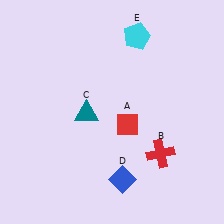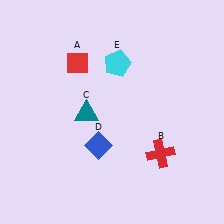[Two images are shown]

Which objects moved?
The objects that moved are: the red diamond (A), the blue diamond (D), the cyan pentagon (E).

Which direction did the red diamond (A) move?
The red diamond (A) moved up.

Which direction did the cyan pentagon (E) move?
The cyan pentagon (E) moved down.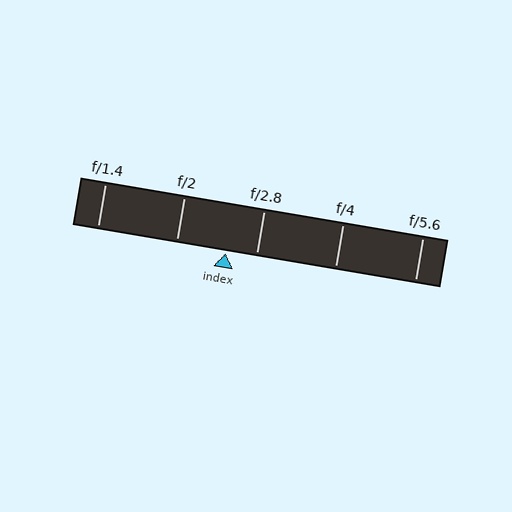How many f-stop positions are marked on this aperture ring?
There are 5 f-stop positions marked.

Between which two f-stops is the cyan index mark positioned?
The index mark is between f/2 and f/2.8.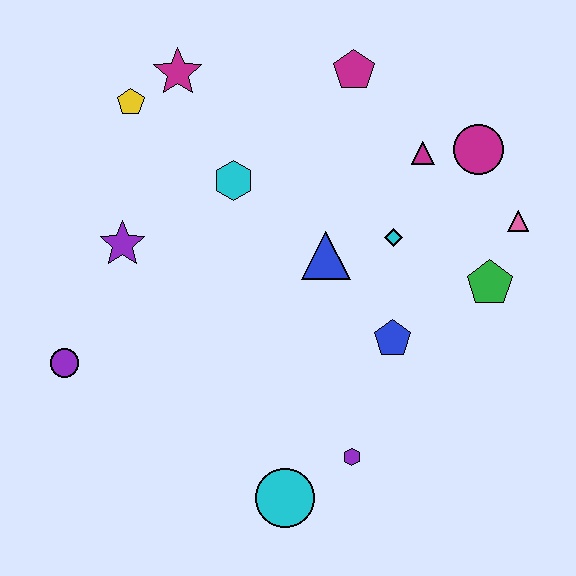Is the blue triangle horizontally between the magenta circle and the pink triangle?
No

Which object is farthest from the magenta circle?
The purple circle is farthest from the magenta circle.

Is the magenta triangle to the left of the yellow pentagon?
No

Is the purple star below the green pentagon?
No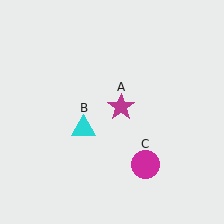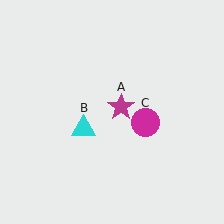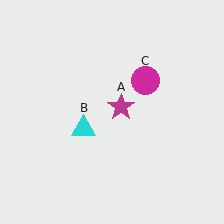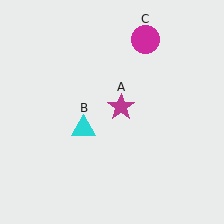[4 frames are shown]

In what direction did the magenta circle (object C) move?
The magenta circle (object C) moved up.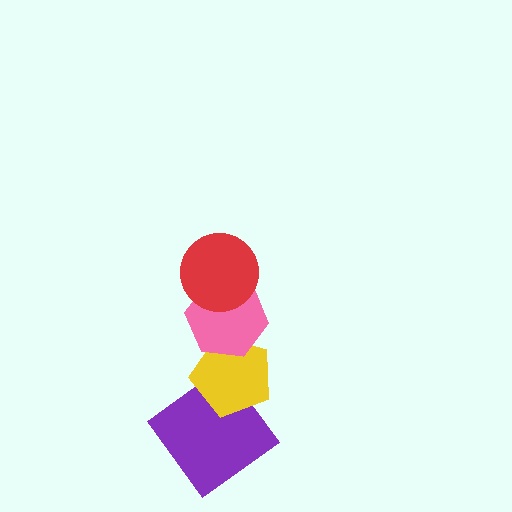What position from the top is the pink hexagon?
The pink hexagon is 2nd from the top.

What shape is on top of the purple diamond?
The yellow pentagon is on top of the purple diamond.